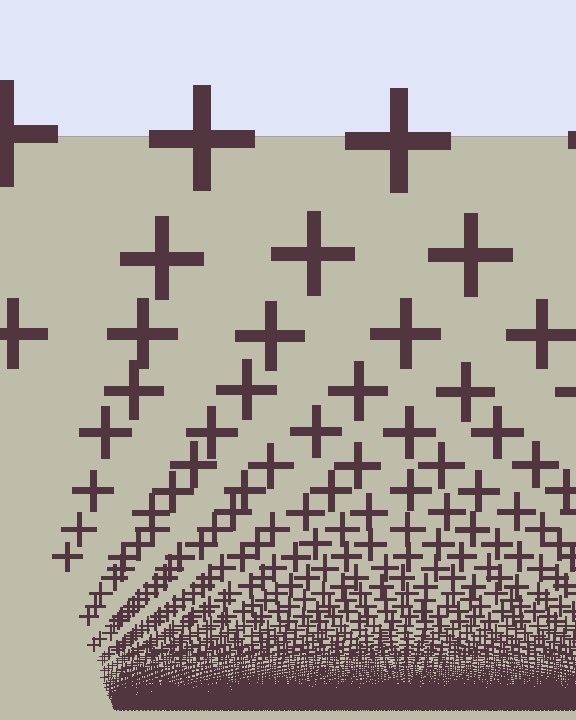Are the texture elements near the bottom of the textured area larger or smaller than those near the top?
Smaller. The gradient is inverted — elements near the bottom are smaller and denser.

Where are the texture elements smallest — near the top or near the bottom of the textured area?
Near the bottom.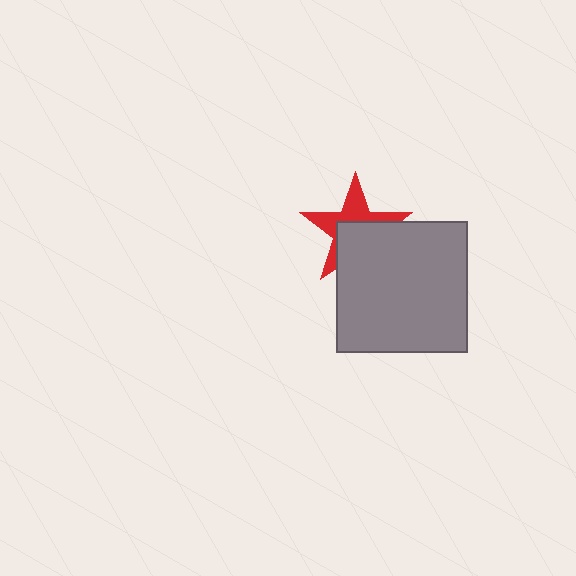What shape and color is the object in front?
The object in front is a gray square.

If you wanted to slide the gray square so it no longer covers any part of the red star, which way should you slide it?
Slide it down — that is the most direct way to separate the two shapes.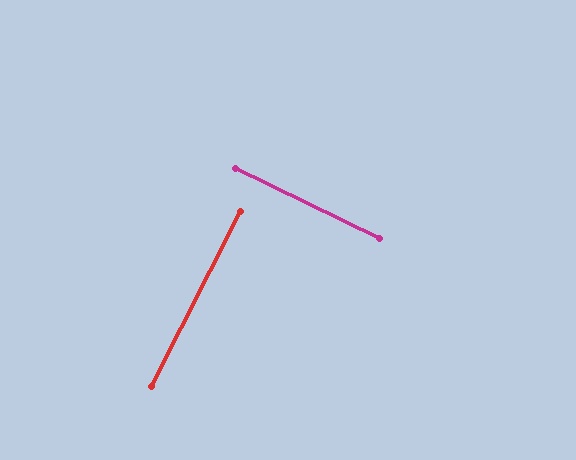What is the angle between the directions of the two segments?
Approximately 89 degrees.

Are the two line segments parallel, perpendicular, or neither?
Perpendicular — they meet at approximately 89°.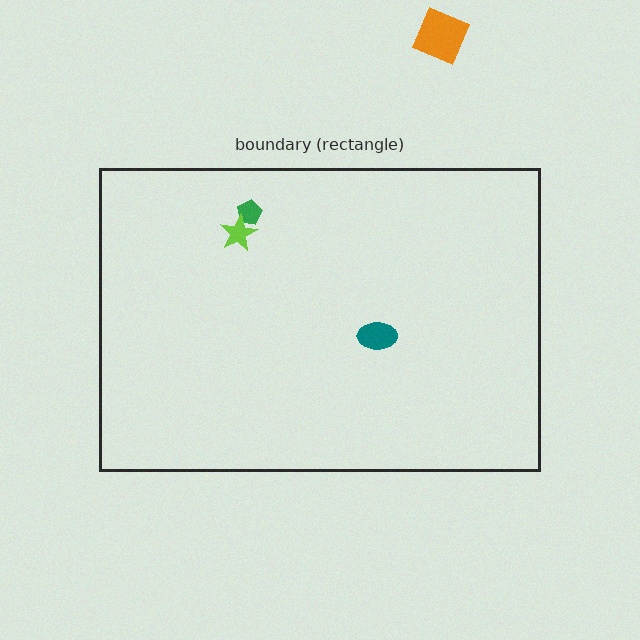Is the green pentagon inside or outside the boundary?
Inside.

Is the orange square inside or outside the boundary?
Outside.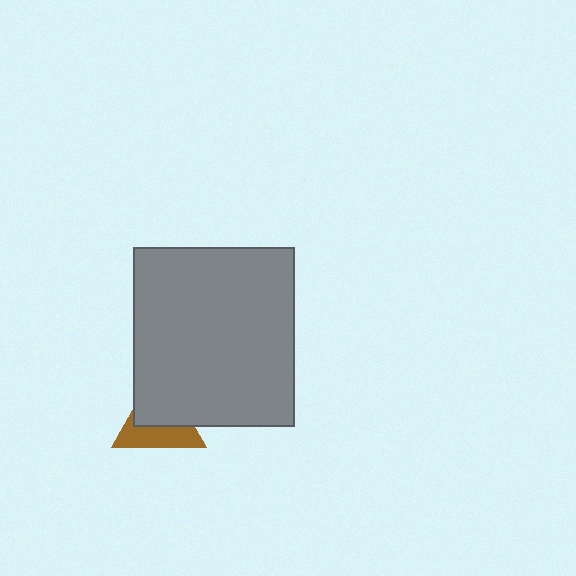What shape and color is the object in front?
The object in front is a gray rectangle.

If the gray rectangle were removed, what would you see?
You would see the complete brown triangle.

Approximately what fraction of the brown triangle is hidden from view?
Roughly 55% of the brown triangle is hidden behind the gray rectangle.